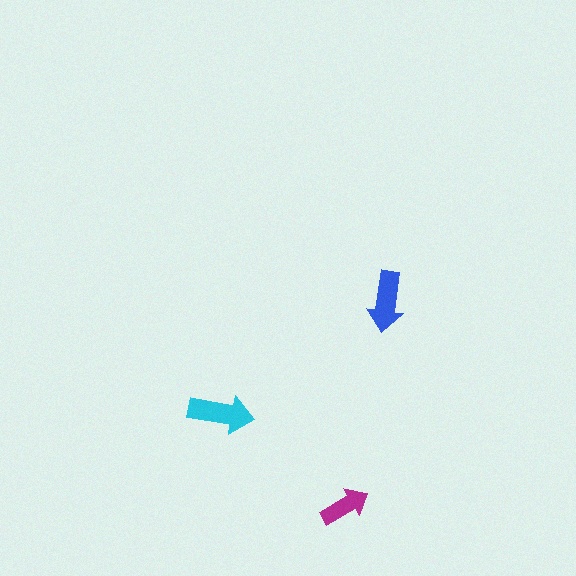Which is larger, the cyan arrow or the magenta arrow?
The cyan one.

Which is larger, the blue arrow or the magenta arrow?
The blue one.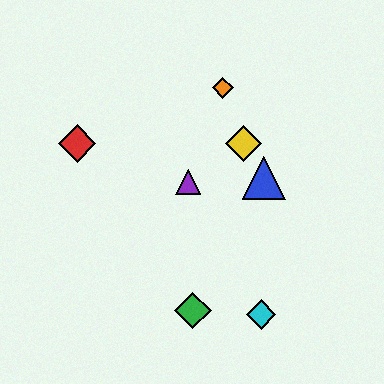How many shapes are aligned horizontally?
2 shapes (the red diamond, the yellow diamond) are aligned horizontally.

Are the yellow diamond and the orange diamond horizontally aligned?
No, the yellow diamond is at y≈143 and the orange diamond is at y≈88.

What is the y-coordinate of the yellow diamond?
The yellow diamond is at y≈143.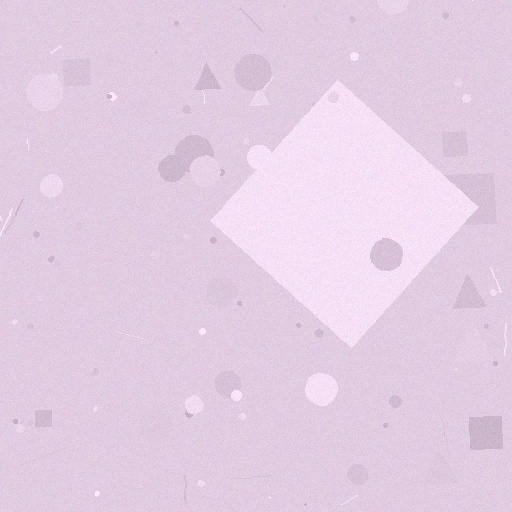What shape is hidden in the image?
A diamond is hidden in the image.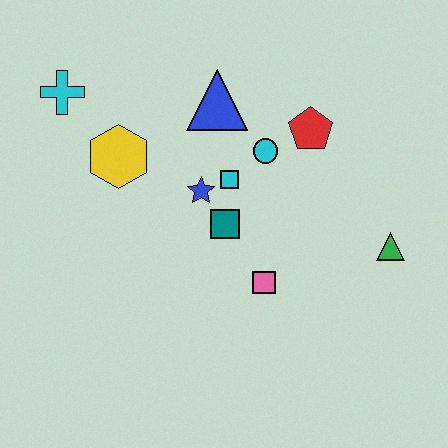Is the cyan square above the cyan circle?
No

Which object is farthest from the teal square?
The cyan cross is farthest from the teal square.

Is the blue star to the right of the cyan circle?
No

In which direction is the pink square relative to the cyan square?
The pink square is below the cyan square.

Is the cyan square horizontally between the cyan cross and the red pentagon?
Yes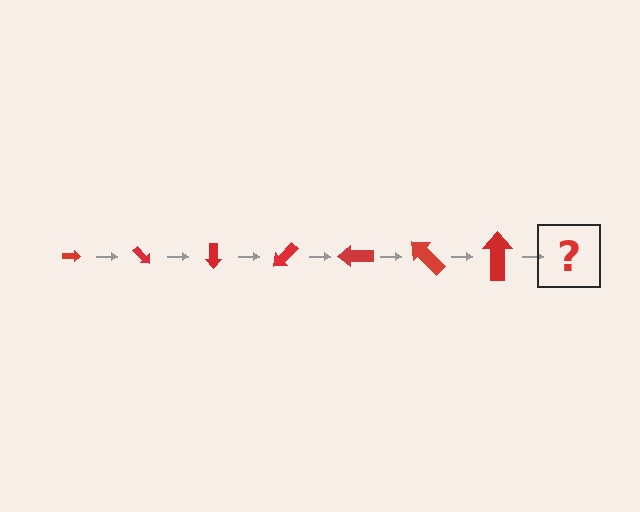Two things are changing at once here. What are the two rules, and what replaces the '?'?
The two rules are that the arrow grows larger each step and it rotates 45 degrees each step. The '?' should be an arrow, larger than the previous one and rotated 315 degrees from the start.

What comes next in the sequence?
The next element should be an arrow, larger than the previous one and rotated 315 degrees from the start.